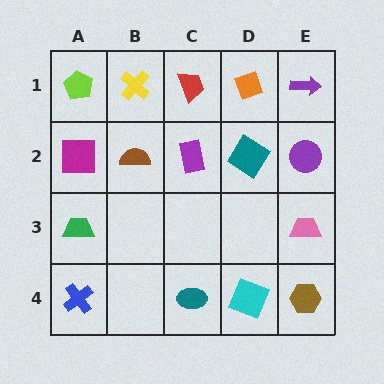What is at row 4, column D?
A cyan square.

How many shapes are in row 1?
5 shapes.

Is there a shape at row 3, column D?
No, that cell is empty.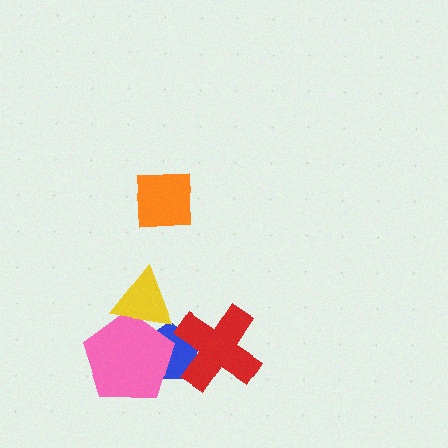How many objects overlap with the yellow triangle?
2 objects overlap with the yellow triangle.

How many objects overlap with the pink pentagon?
2 objects overlap with the pink pentagon.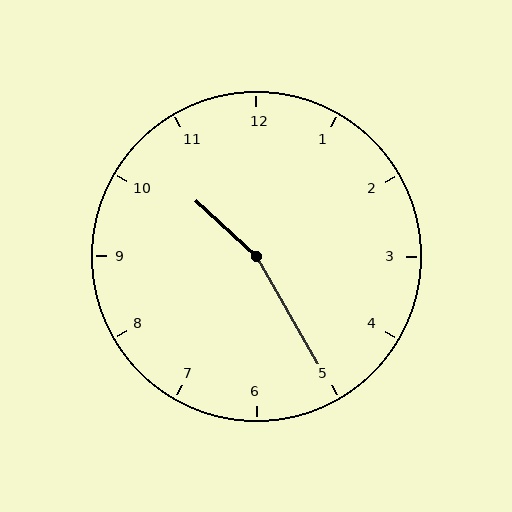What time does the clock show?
10:25.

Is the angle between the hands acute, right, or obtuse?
It is obtuse.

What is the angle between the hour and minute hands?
Approximately 162 degrees.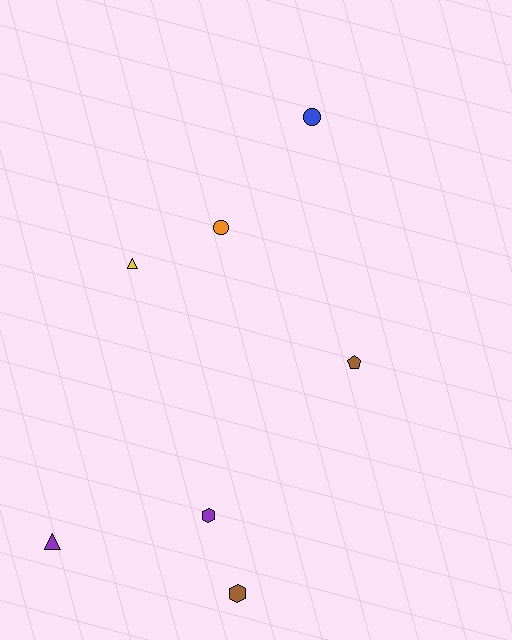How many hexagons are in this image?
There are 2 hexagons.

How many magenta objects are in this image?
There are no magenta objects.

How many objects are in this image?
There are 7 objects.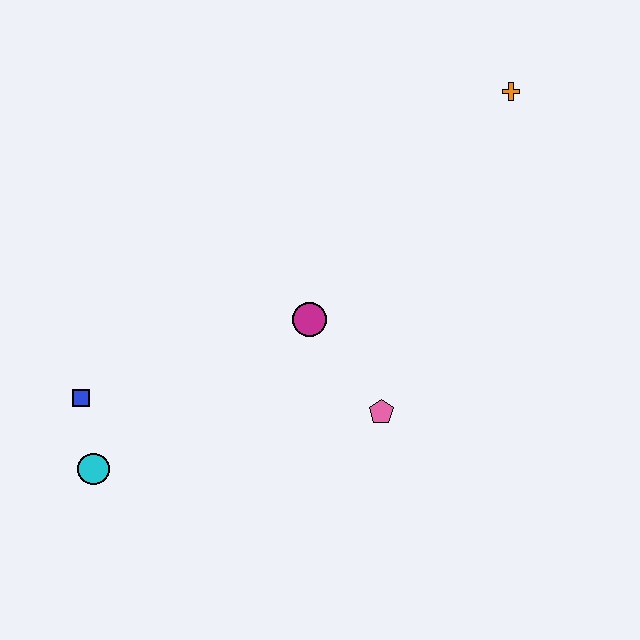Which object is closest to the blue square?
The cyan circle is closest to the blue square.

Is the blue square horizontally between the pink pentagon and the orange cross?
No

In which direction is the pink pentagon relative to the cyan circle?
The pink pentagon is to the right of the cyan circle.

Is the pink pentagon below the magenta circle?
Yes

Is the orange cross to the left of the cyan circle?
No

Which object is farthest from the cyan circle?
The orange cross is farthest from the cyan circle.